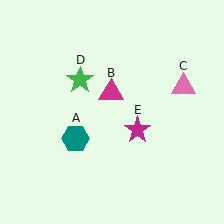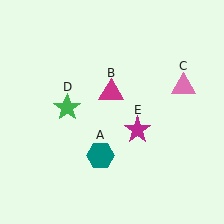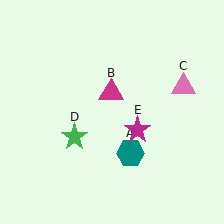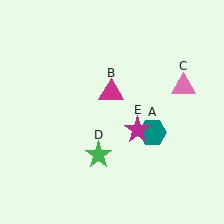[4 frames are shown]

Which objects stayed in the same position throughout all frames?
Magenta triangle (object B) and pink triangle (object C) and magenta star (object E) remained stationary.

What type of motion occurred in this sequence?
The teal hexagon (object A), green star (object D) rotated counterclockwise around the center of the scene.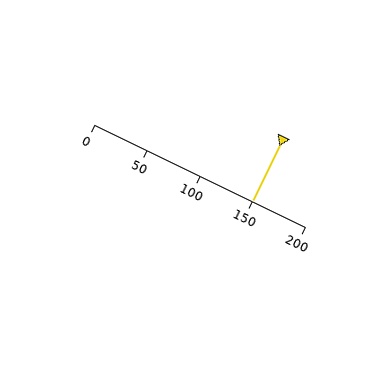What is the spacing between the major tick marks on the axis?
The major ticks are spaced 50 apart.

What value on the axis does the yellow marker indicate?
The marker indicates approximately 150.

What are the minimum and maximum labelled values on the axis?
The axis runs from 0 to 200.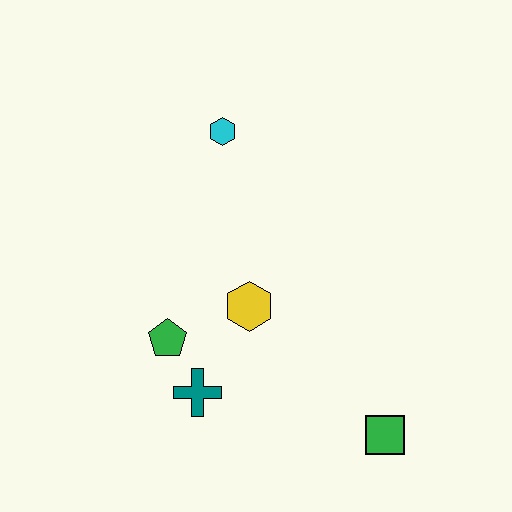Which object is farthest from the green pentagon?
The green square is farthest from the green pentagon.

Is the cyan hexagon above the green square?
Yes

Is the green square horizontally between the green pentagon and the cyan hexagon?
No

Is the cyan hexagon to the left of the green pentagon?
No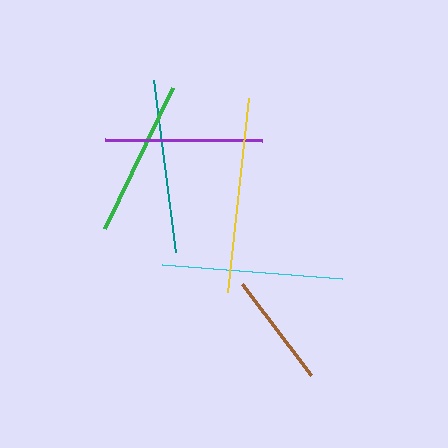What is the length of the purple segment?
The purple segment is approximately 157 pixels long.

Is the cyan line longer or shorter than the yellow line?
The yellow line is longer than the cyan line.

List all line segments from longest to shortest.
From longest to shortest: yellow, cyan, teal, purple, green, brown.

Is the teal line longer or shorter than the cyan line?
The cyan line is longer than the teal line.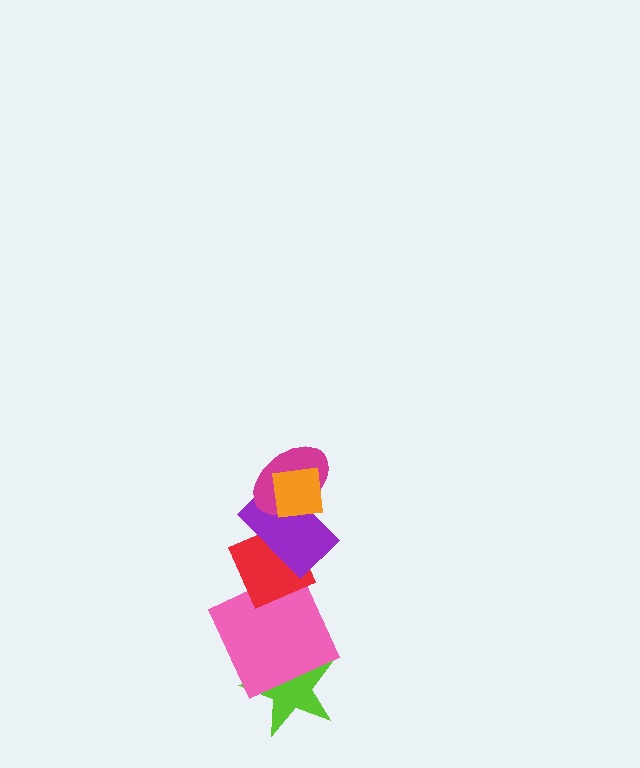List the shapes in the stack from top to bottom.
From top to bottom: the orange square, the magenta ellipse, the purple rectangle, the red diamond, the pink square, the lime star.